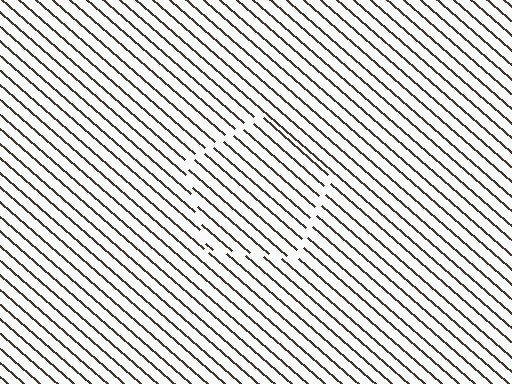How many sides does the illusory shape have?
5 sides — the line-ends trace a pentagon.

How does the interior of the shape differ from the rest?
The interior of the shape contains the same grating, shifted by half a period — the contour is defined by the phase discontinuity where line-ends from the inner and outer gratings abut.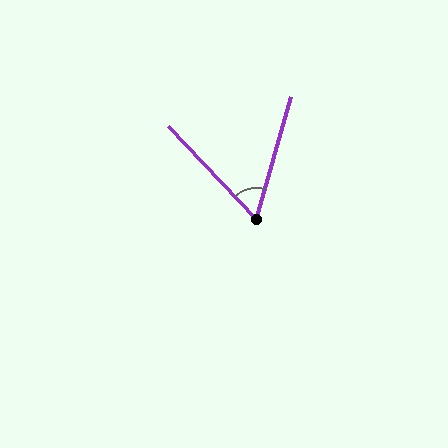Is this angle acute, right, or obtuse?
It is acute.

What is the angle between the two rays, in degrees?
Approximately 59 degrees.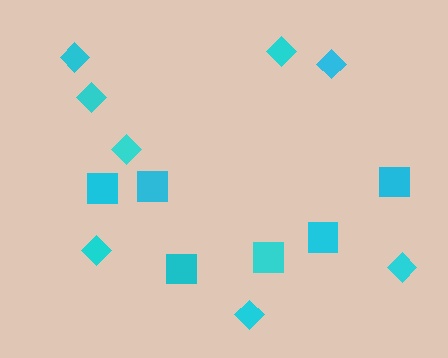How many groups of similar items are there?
There are 2 groups: one group of squares (6) and one group of diamonds (8).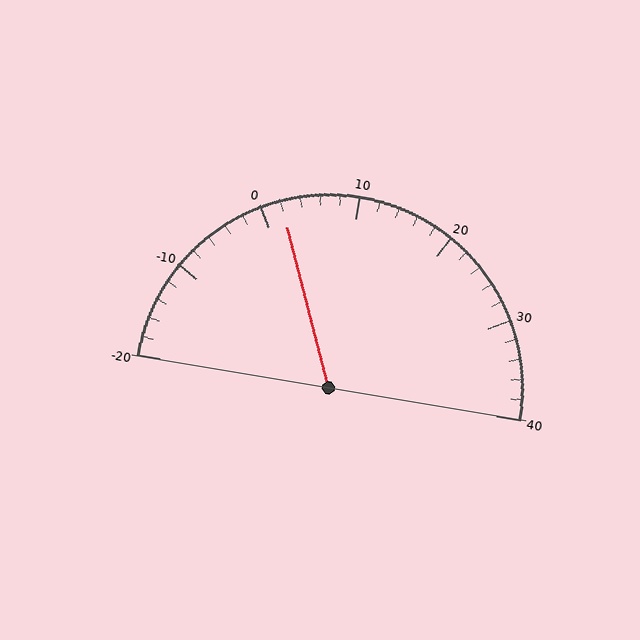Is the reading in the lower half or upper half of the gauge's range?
The reading is in the lower half of the range (-20 to 40).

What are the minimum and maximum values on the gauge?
The gauge ranges from -20 to 40.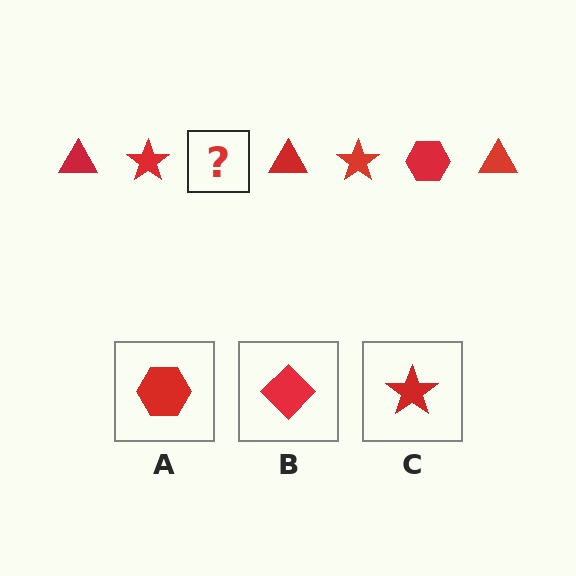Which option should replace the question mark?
Option A.